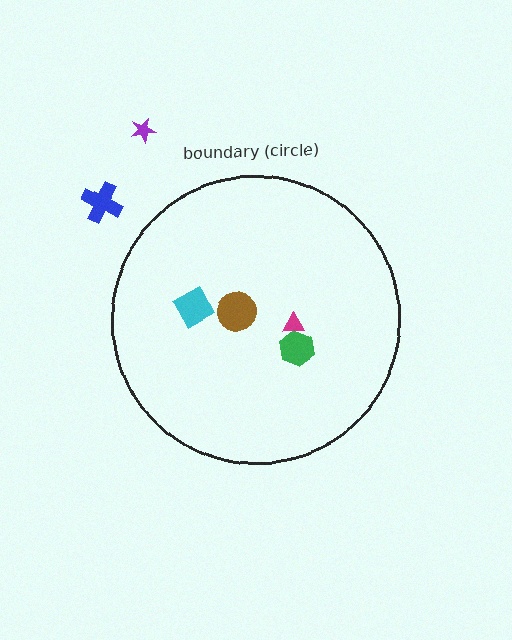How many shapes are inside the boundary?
4 inside, 2 outside.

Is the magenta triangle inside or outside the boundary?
Inside.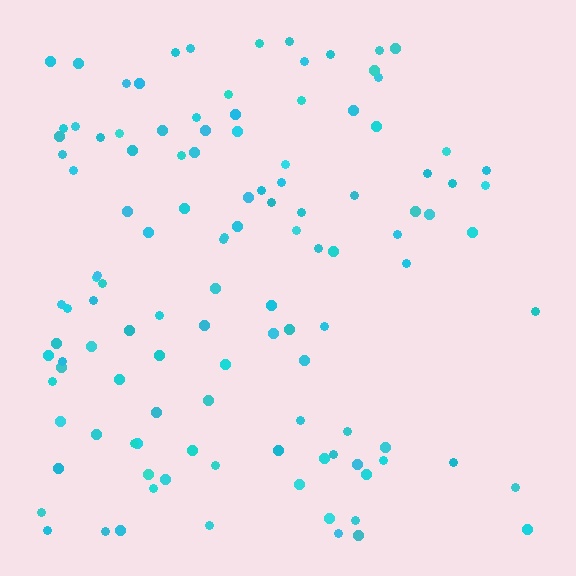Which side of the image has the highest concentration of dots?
The left.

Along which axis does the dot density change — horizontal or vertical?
Horizontal.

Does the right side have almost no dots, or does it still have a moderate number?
Still a moderate number, just noticeably fewer than the left.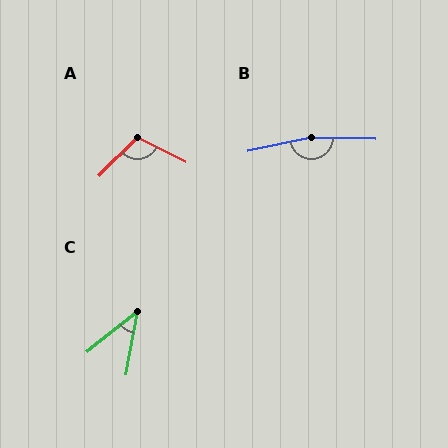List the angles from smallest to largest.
C (41°), A (109°), B (167°).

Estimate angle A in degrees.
Approximately 109 degrees.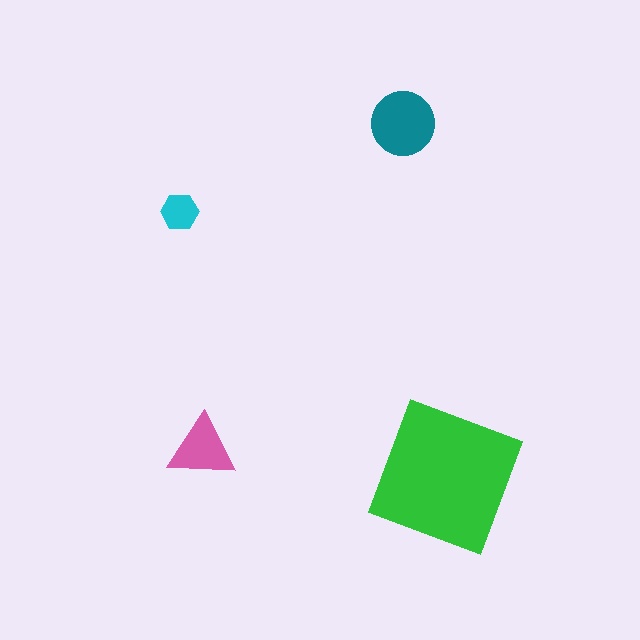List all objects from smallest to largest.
The cyan hexagon, the pink triangle, the teal circle, the green square.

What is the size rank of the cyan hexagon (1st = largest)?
4th.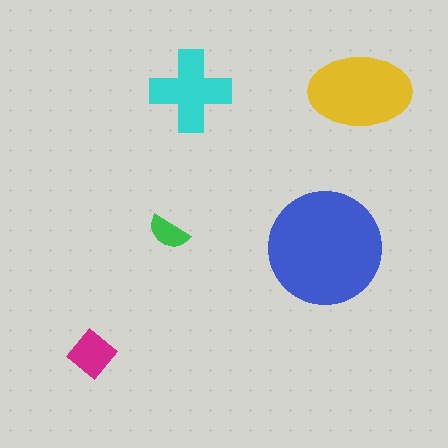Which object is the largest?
The blue circle.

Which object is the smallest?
The green semicircle.